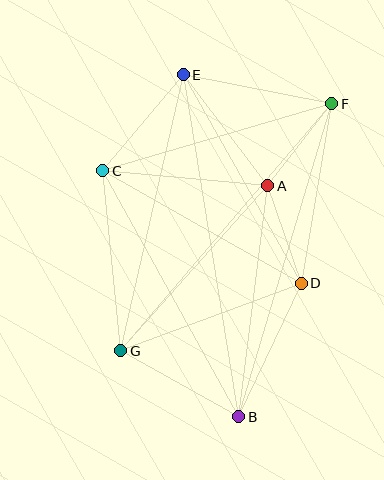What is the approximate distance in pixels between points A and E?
The distance between A and E is approximately 139 pixels.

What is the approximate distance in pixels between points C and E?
The distance between C and E is approximately 125 pixels.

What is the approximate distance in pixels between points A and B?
The distance between A and B is approximately 233 pixels.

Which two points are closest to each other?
Points A and D are closest to each other.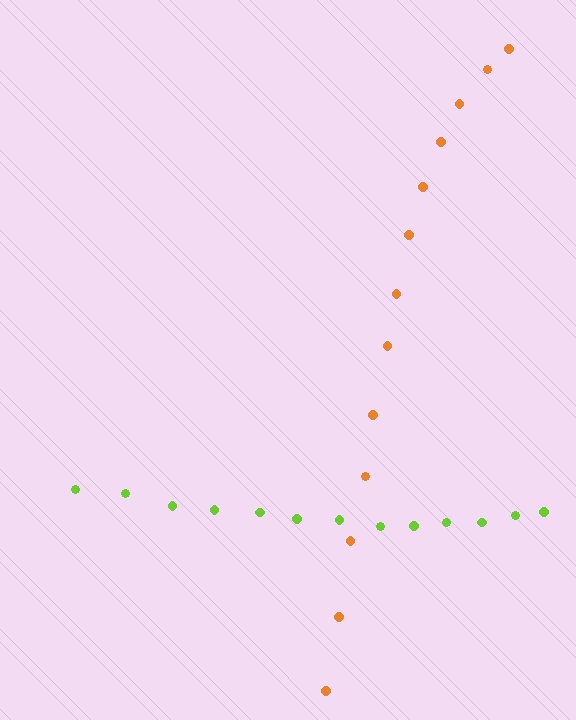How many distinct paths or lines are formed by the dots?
There are 2 distinct paths.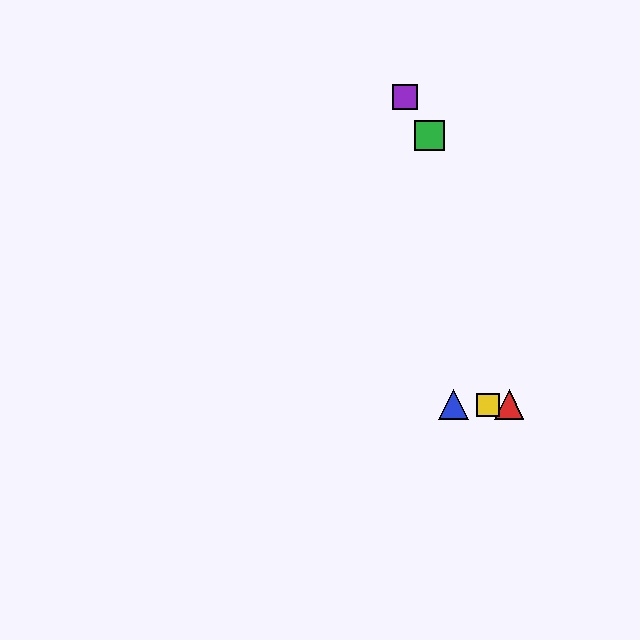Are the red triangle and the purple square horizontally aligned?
No, the red triangle is at y≈405 and the purple square is at y≈97.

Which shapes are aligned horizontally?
The red triangle, the blue triangle, the yellow square are aligned horizontally.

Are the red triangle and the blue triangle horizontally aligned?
Yes, both are at y≈405.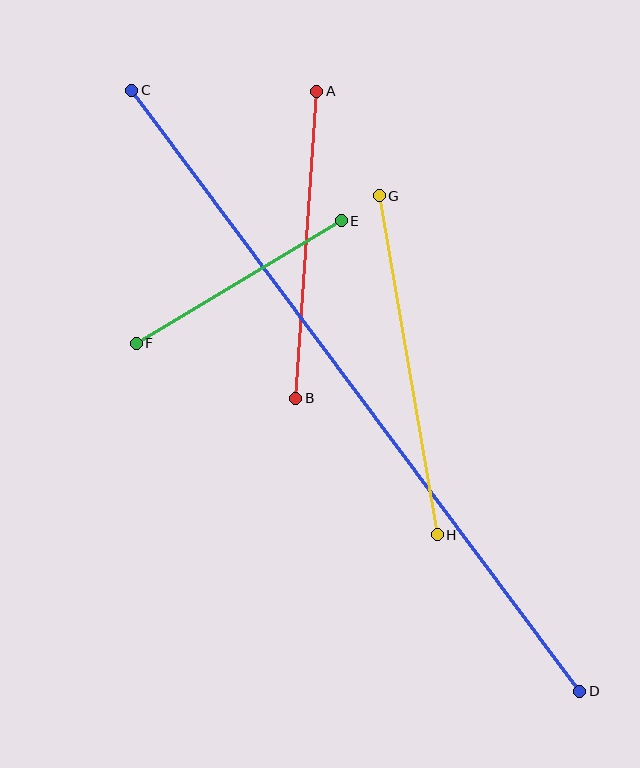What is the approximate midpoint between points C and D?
The midpoint is at approximately (356, 391) pixels.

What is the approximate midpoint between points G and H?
The midpoint is at approximately (408, 365) pixels.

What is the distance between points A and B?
The distance is approximately 308 pixels.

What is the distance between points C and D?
The distance is approximately 750 pixels.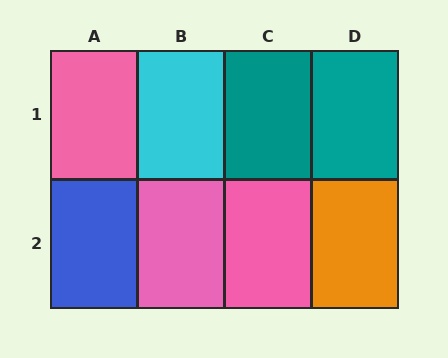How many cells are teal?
2 cells are teal.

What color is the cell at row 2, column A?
Blue.